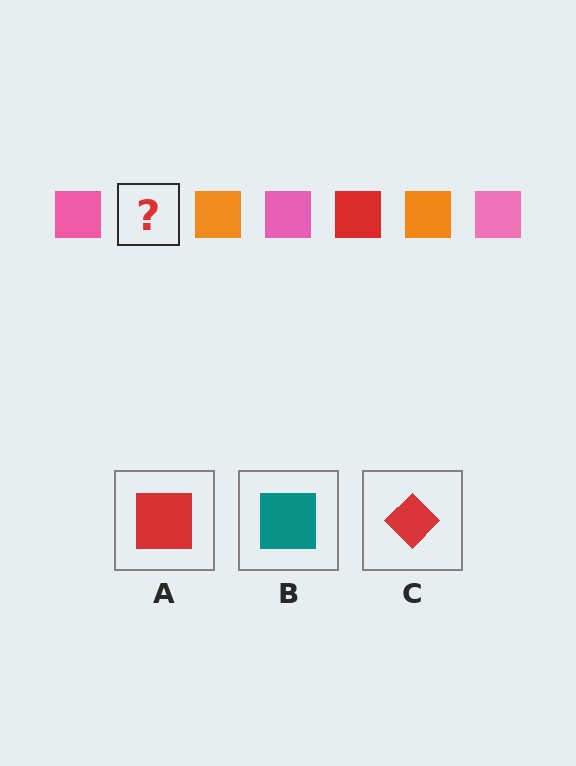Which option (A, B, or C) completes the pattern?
A.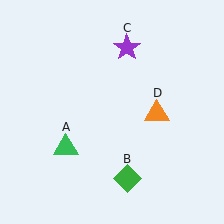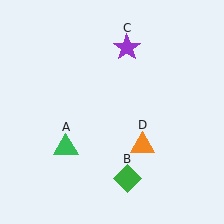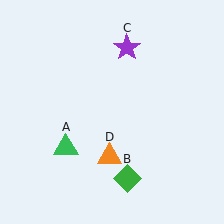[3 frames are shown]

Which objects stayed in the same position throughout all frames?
Green triangle (object A) and green diamond (object B) and purple star (object C) remained stationary.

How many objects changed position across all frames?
1 object changed position: orange triangle (object D).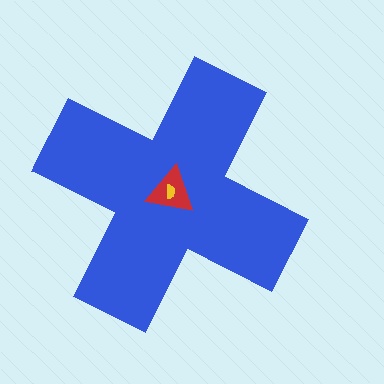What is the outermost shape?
The blue cross.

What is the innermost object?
The yellow semicircle.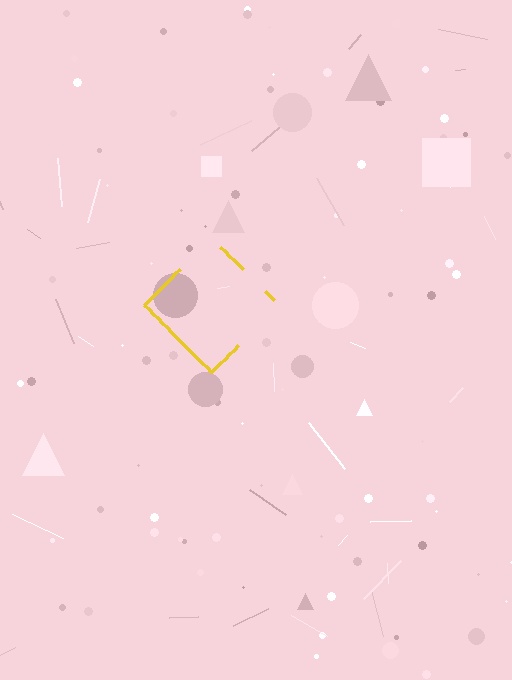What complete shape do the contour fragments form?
The contour fragments form a diamond.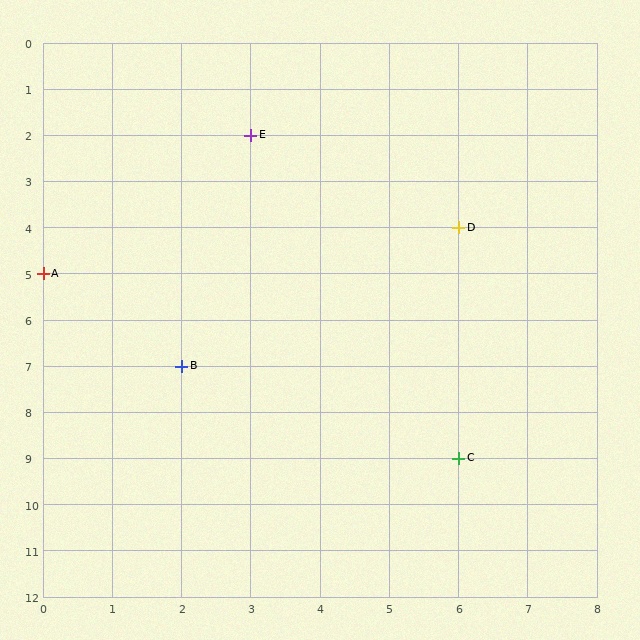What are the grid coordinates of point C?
Point C is at grid coordinates (6, 9).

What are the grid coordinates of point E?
Point E is at grid coordinates (3, 2).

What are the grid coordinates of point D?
Point D is at grid coordinates (6, 4).